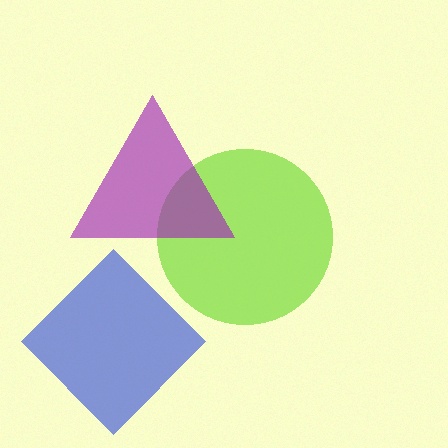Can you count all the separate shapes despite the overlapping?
Yes, there are 3 separate shapes.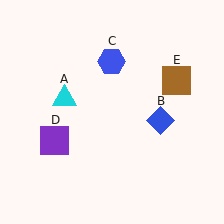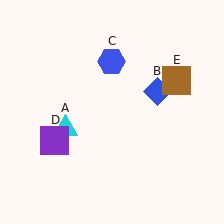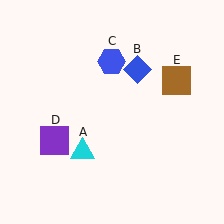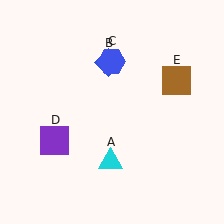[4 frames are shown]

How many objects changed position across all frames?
2 objects changed position: cyan triangle (object A), blue diamond (object B).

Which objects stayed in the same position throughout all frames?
Blue hexagon (object C) and purple square (object D) and brown square (object E) remained stationary.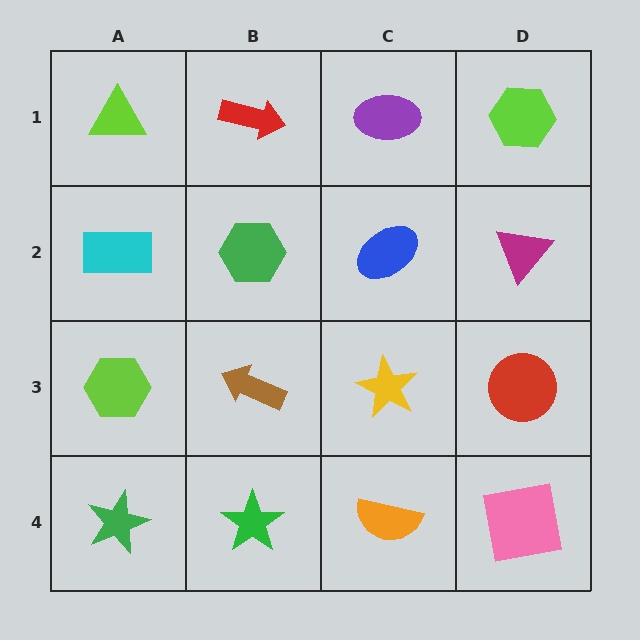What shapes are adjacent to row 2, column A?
A lime triangle (row 1, column A), a lime hexagon (row 3, column A), a green hexagon (row 2, column B).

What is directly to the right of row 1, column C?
A lime hexagon.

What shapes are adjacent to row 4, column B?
A brown arrow (row 3, column B), a green star (row 4, column A), an orange semicircle (row 4, column C).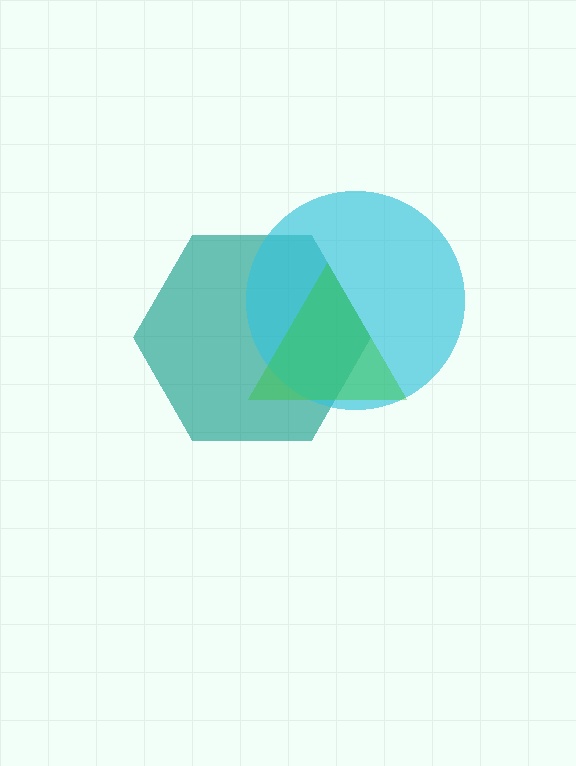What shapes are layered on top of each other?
The layered shapes are: a teal hexagon, a cyan circle, a green triangle.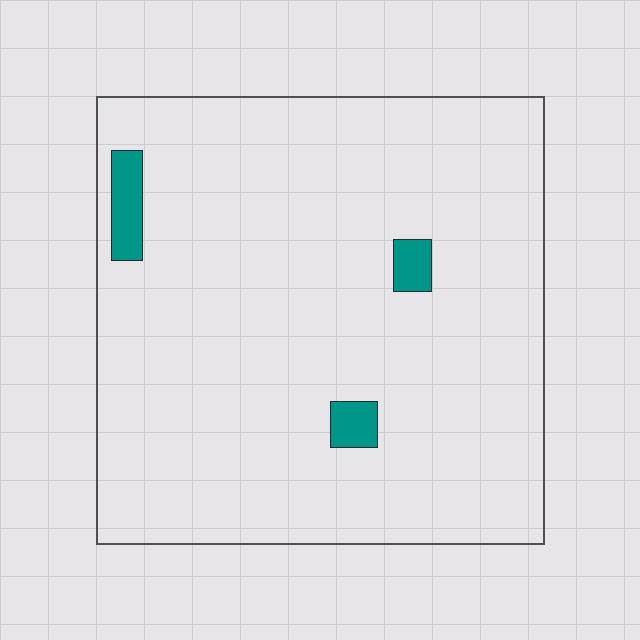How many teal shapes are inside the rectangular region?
3.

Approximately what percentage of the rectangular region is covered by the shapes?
Approximately 5%.